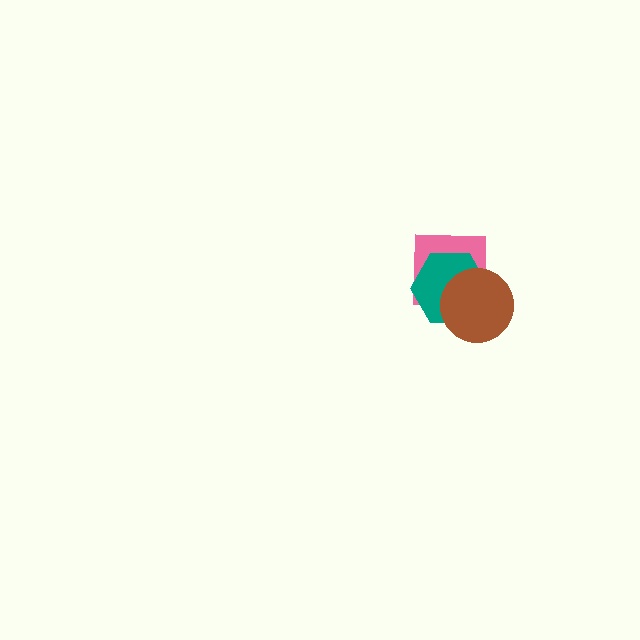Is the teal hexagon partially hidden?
Yes, it is partially covered by another shape.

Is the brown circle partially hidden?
No, no other shape covers it.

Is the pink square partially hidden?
Yes, it is partially covered by another shape.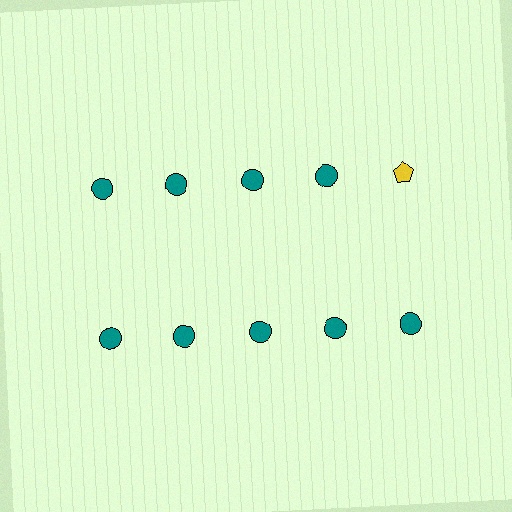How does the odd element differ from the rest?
It differs in both color (yellow instead of teal) and shape (pentagon instead of circle).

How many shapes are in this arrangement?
There are 10 shapes arranged in a grid pattern.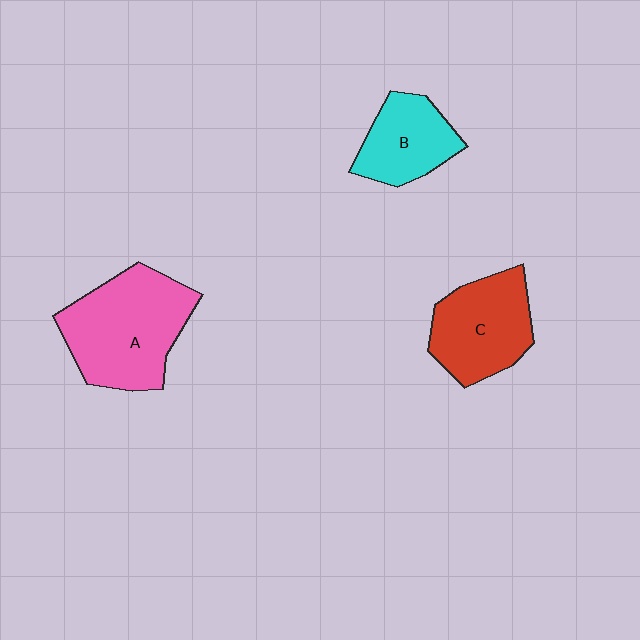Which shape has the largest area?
Shape A (pink).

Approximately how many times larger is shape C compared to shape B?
Approximately 1.3 times.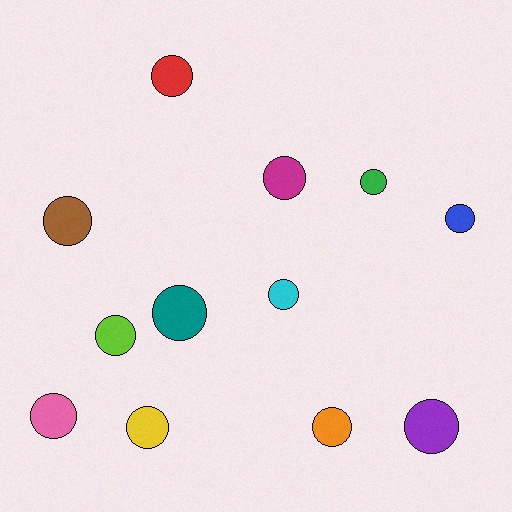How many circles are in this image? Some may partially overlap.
There are 12 circles.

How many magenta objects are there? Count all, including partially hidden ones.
There is 1 magenta object.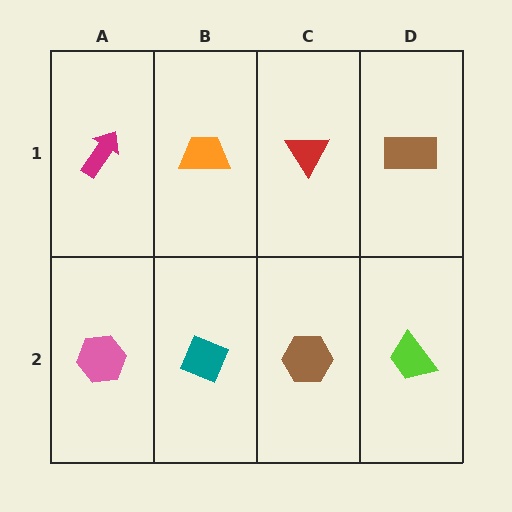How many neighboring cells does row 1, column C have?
3.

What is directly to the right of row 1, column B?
A red triangle.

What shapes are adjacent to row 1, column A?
A pink hexagon (row 2, column A), an orange trapezoid (row 1, column B).